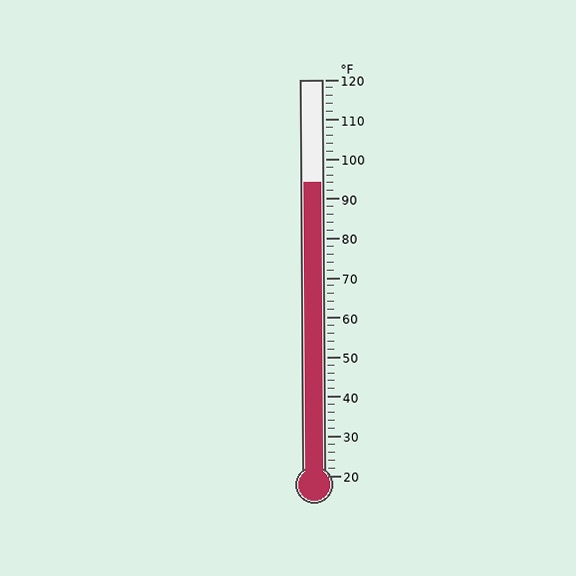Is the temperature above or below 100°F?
The temperature is below 100°F.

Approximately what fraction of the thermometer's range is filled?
The thermometer is filled to approximately 75% of its range.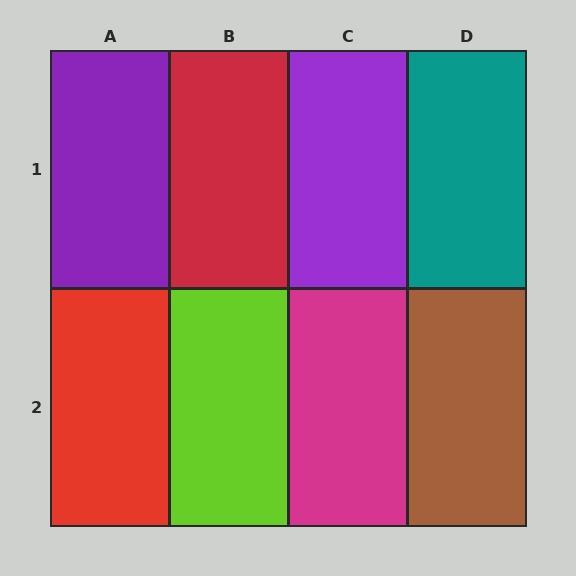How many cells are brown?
1 cell is brown.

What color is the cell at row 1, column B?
Red.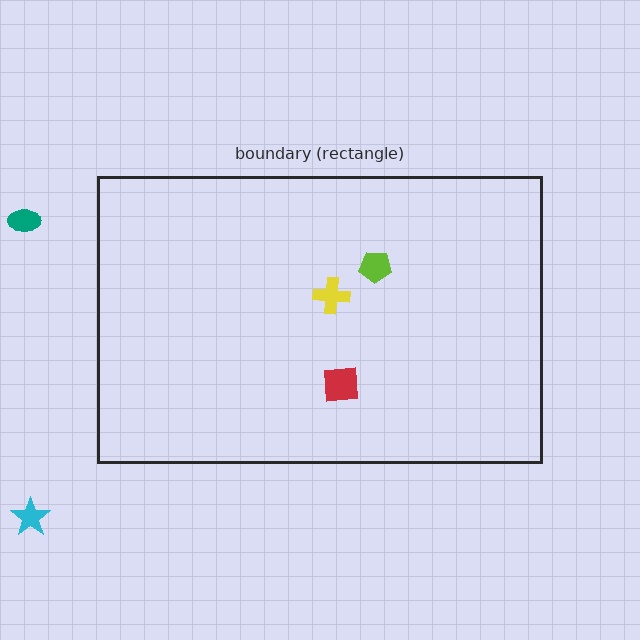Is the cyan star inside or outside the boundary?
Outside.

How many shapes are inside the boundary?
3 inside, 2 outside.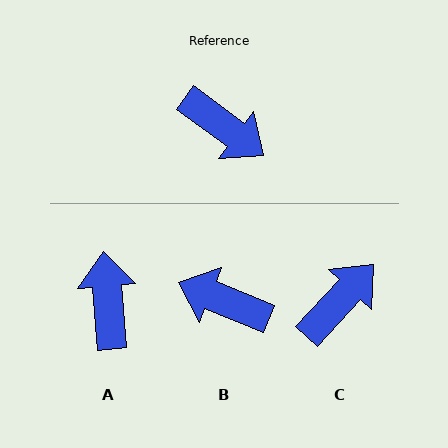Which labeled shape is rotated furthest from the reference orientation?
B, about 166 degrees away.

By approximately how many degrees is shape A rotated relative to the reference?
Approximately 131 degrees counter-clockwise.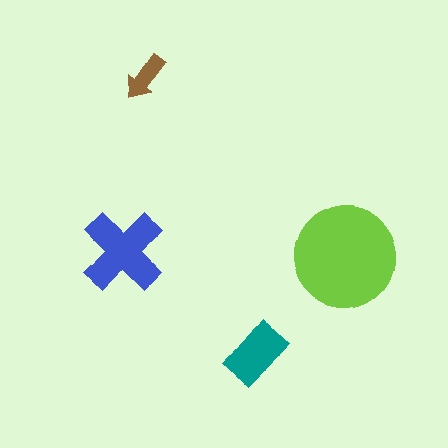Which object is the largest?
The lime circle.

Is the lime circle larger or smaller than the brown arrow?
Larger.